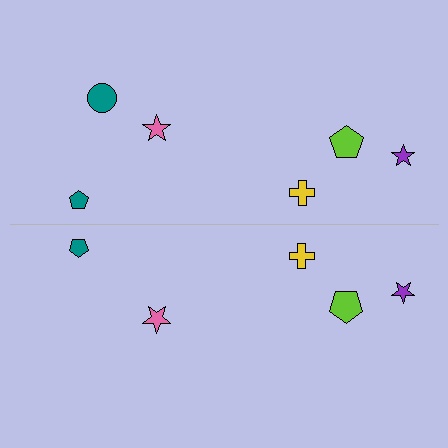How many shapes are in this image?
There are 11 shapes in this image.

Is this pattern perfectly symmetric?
No, the pattern is not perfectly symmetric. A teal circle is missing from the bottom side.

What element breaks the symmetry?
A teal circle is missing from the bottom side.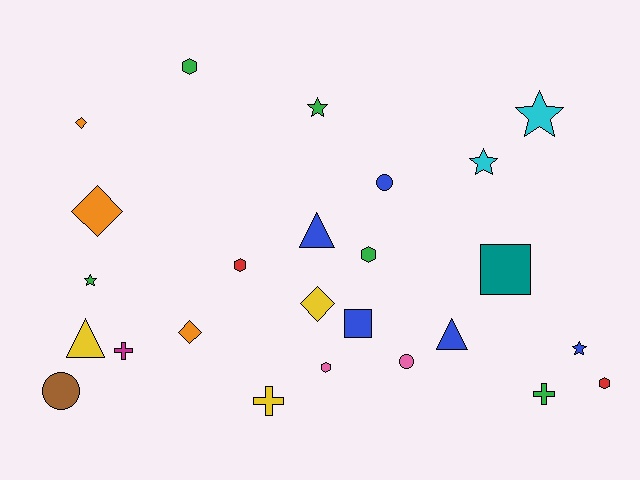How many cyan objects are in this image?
There are 2 cyan objects.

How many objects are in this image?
There are 25 objects.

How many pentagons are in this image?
There are no pentagons.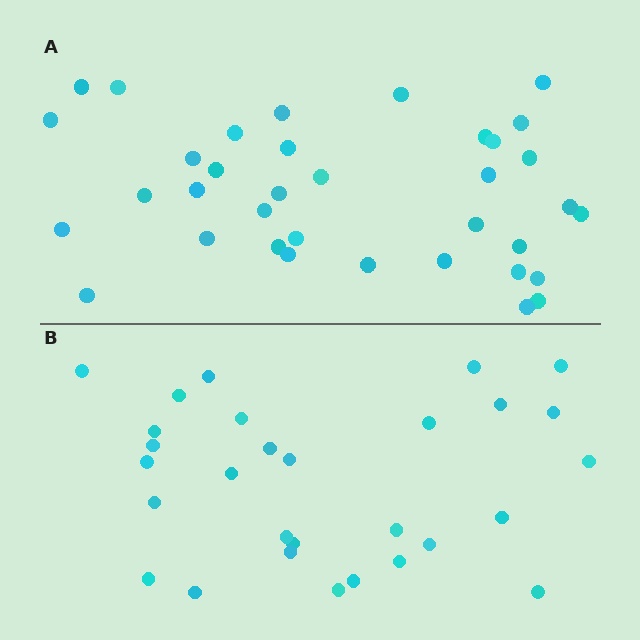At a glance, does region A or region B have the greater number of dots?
Region A (the top region) has more dots.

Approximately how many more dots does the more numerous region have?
Region A has roughly 8 or so more dots than region B.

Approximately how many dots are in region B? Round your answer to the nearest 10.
About 30 dots. (The exact count is 29, which rounds to 30.)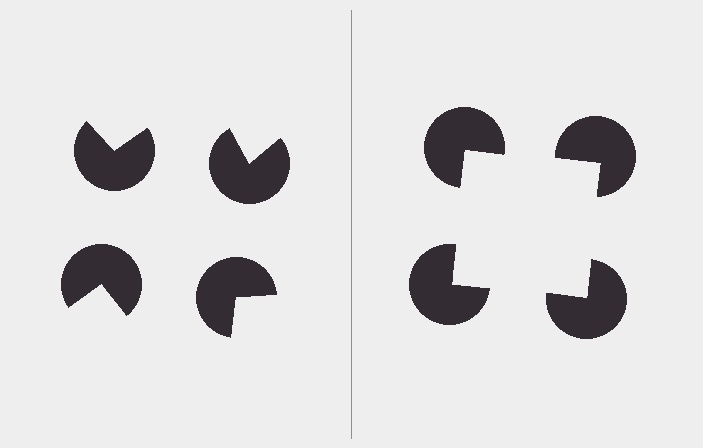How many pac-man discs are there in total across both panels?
8 — 4 on each side.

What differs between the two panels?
The pac-man discs are positioned identically on both sides; only the wedge orientations differ. On the right they align to a square; on the left they are misaligned.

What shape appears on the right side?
An illusory square.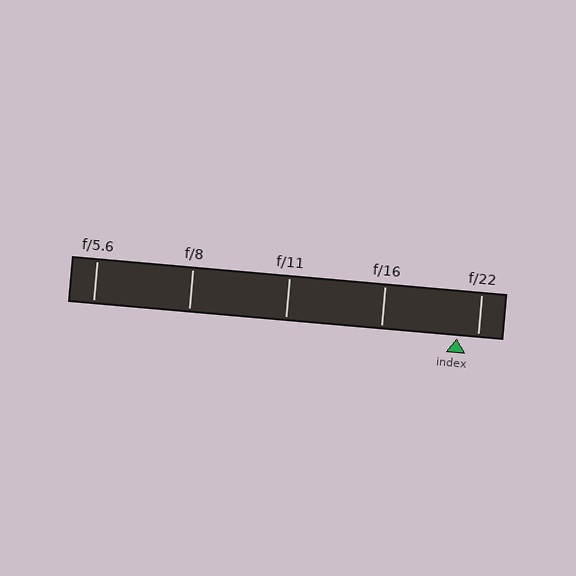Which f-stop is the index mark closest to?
The index mark is closest to f/22.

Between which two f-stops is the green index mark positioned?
The index mark is between f/16 and f/22.